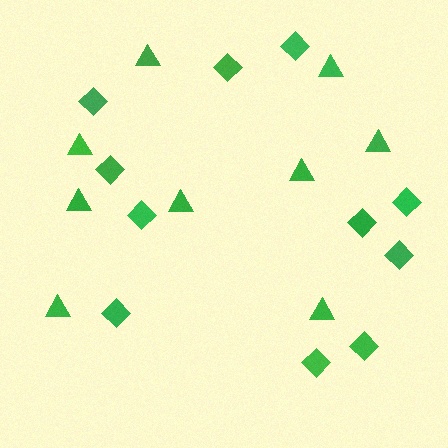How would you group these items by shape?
There are 2 groups: one group of triangles (9) and one group of diamonds (11).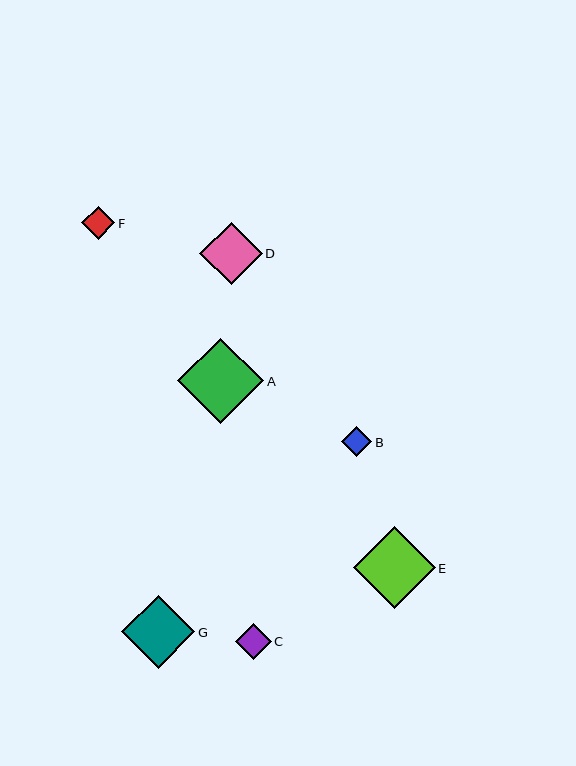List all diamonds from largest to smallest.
From largest to smallest: A, E, G, D, C, F, B.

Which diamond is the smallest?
Diamond B is the smallest with a size of approximately 31 pixels.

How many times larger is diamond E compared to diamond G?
Diamond E is approximately 1.1 times the size of diamond G.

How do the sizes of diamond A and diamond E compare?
Diamond A and diamond E are approximately the same size.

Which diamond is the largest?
Diamond A is the largest with a size of approximately 86 pixels.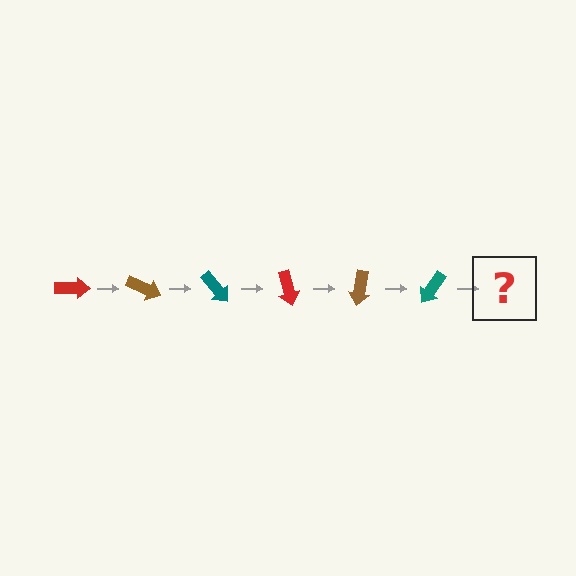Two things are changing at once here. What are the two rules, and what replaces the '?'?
The two rules are that it rotates 25 degrees each step and the color cycles through red, brown, and teal. The '?' should be a red arrow, rotated 150 degrees from the start.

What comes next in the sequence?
The next element should be a red arrow, rotated 150 degrees from the start.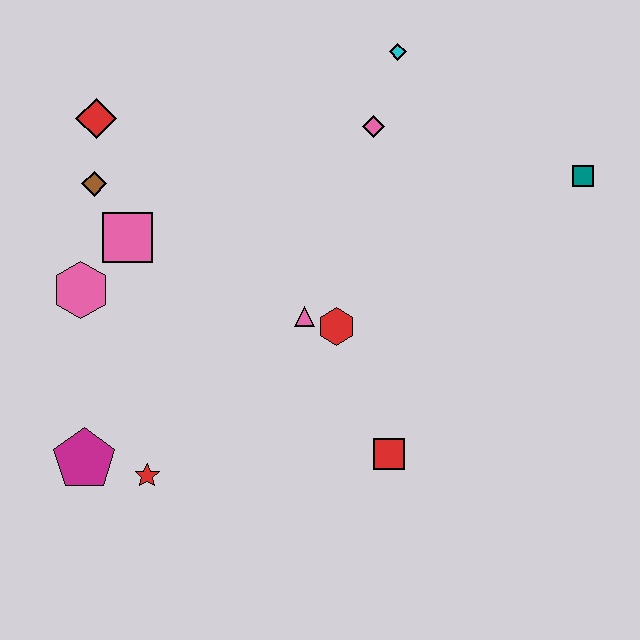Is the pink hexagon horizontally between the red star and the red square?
No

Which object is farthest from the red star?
The teal square is farthest from the red star.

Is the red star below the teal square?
Yes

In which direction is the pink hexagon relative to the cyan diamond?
The pink hexagon is to the left of the cyan diamond.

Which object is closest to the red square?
The red hexagon is closest to the red square.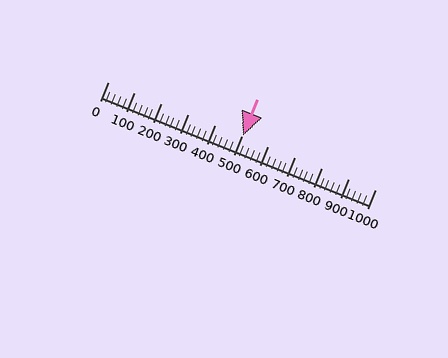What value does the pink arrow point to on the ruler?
The pink arrow points to approximately 504.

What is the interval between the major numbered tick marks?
The major tick marks are spaced 100 units apart.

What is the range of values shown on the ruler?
The ruler shows values from 0 to 1000.